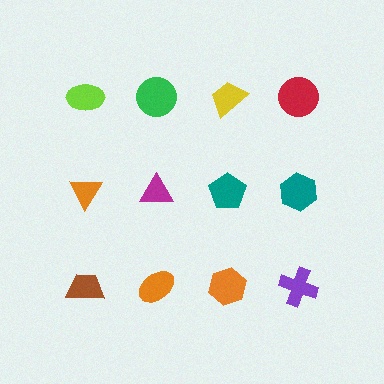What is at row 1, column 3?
A yellow trapezoid.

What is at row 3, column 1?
A brown trapezoid.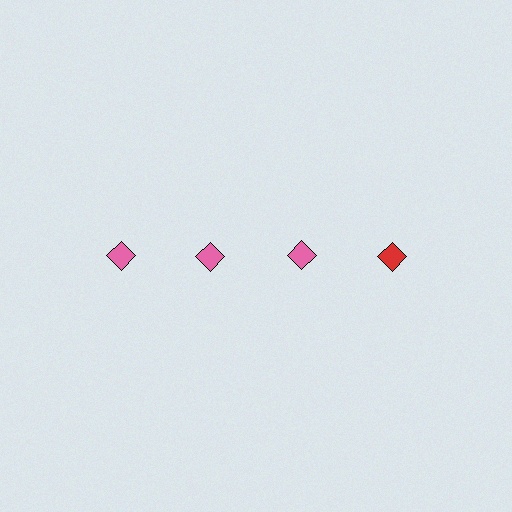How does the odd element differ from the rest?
It has a different color: red instead of pink.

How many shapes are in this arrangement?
There are 4 shapes arranged in a grid pattern.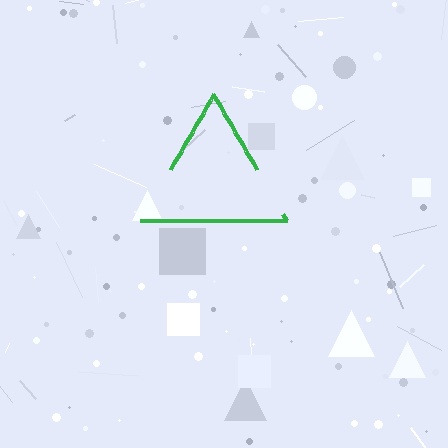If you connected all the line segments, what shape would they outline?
They would outline a triangle.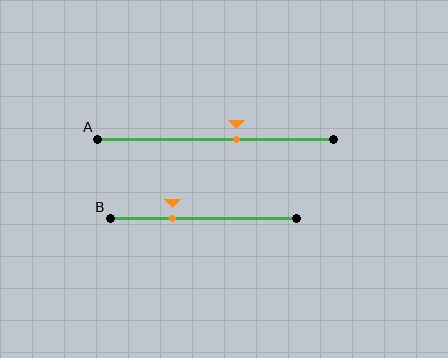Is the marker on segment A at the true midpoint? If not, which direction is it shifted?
No, the marker on segment A is shifted to the right by about 9% of the segment length.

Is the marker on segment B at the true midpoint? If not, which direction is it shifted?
No, the marker on segment B is shifted to the left by about 16% of the segment length.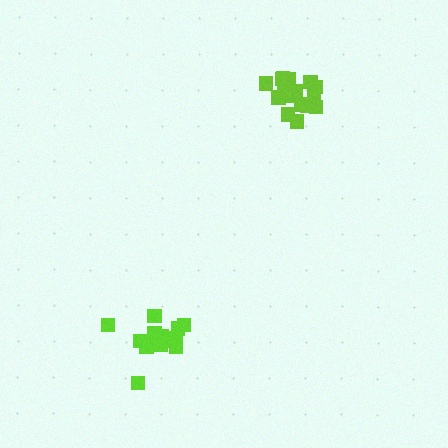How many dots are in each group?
Group 1: 15 dots, Group 2: 15 dots (30 total).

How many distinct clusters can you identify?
There are 2 distinct clusters.